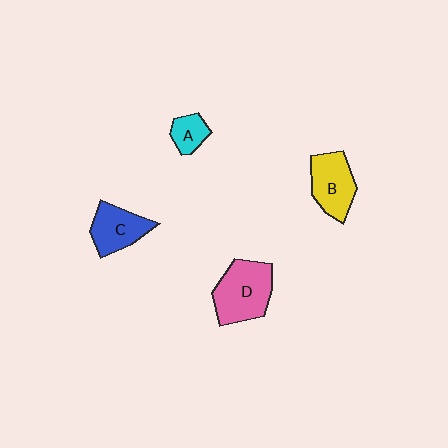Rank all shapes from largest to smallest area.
From largest to smallest: D (pink), B (yellow), C (blue), A (cyan).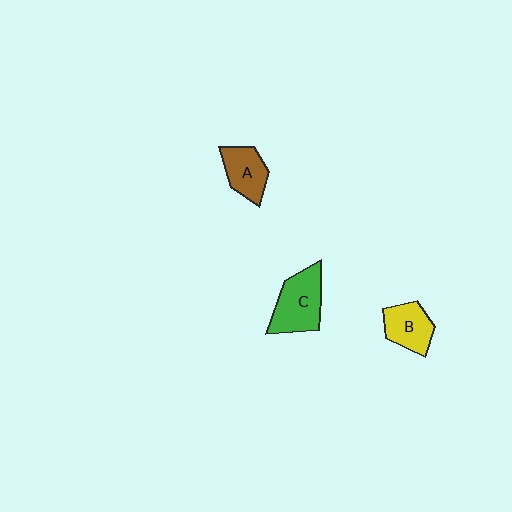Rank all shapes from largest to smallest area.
From largest to smallest: C (green), B (yellow), A (brown).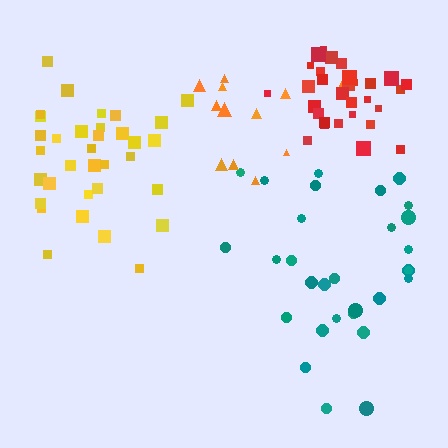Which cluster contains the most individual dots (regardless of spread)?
Yellow (34).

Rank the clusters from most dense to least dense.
red, yellow, teal, orange.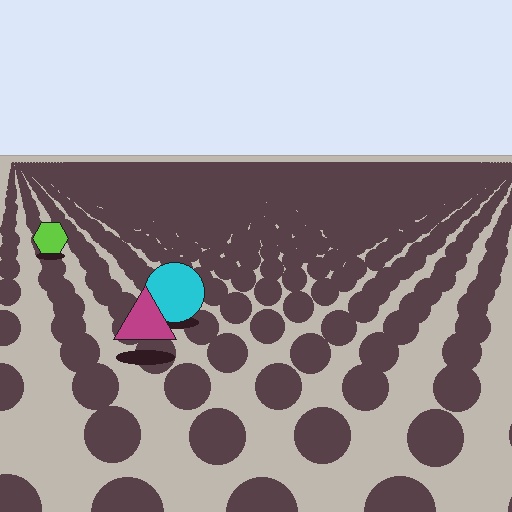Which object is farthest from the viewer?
The lime hexagon is farthest from the viewer. It appears smaller and the ground texture around it is denser.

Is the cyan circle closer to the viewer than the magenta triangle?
No. The magenta triangle is closer — you can tell from the texture gradient: the ground texture is coarser near it.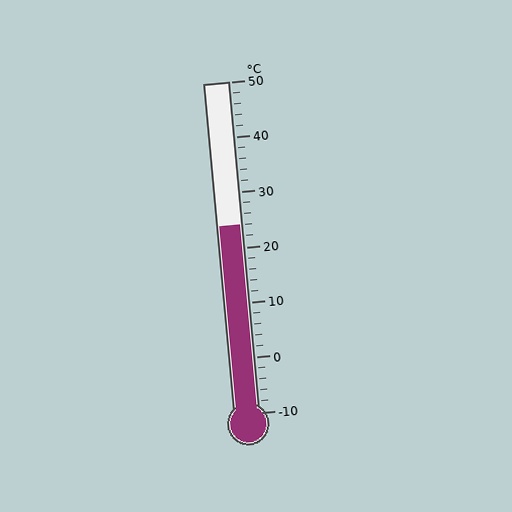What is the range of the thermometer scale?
The thermometer scale ranges from -10°C to 50°C.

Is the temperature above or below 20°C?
The temperature is above 20°C.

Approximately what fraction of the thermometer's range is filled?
The thermometer is filled to approximately 55% of its range.